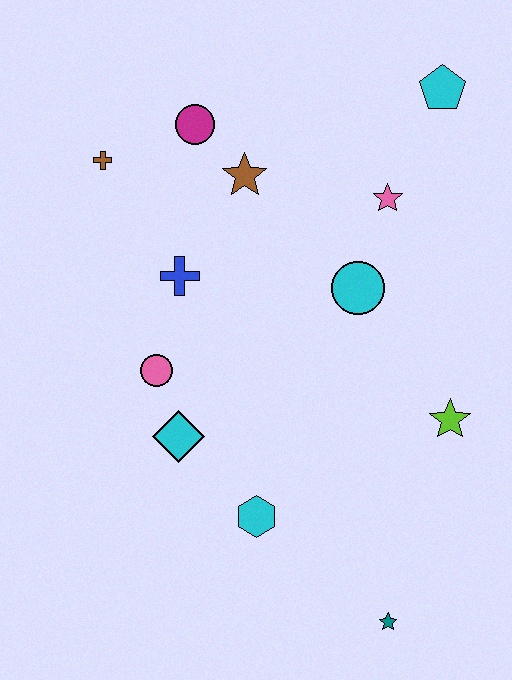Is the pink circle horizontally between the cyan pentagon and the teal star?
No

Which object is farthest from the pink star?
The teal star is farthest from the pink star.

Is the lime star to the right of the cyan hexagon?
Yes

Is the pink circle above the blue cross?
No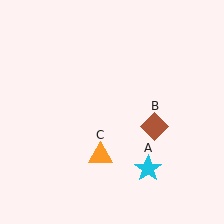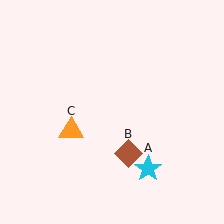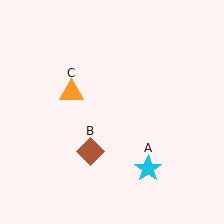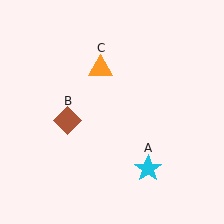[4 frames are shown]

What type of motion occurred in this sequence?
The brown diamond (object B), orange triangle (object C) rotated clockwise around the center of the scene.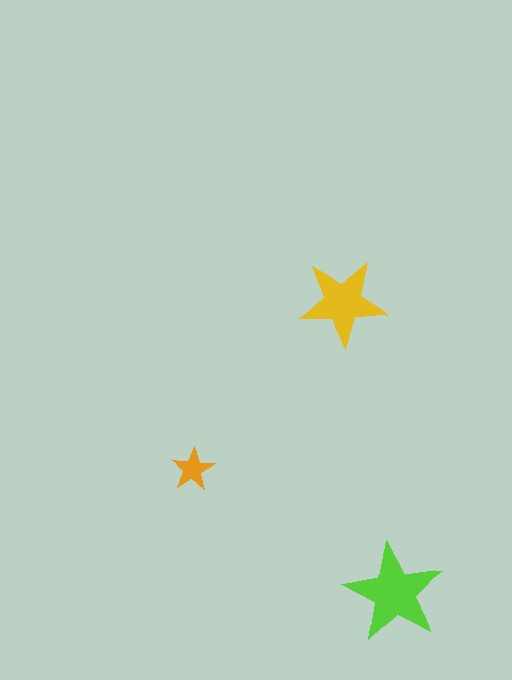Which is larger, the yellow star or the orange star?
The yellow one.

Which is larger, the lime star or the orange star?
The lime one.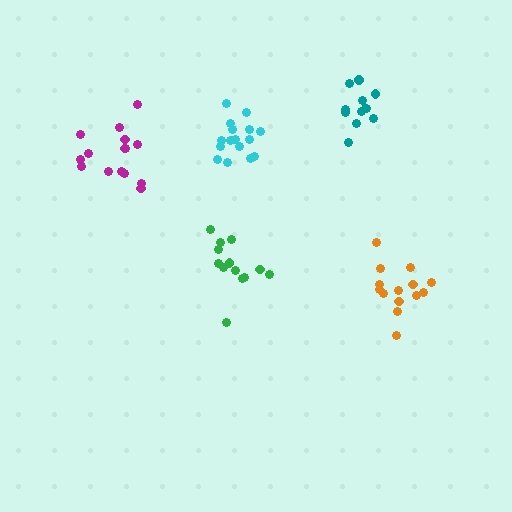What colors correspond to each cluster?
The clusters are colored: magenta, green, cyan, orange, teal.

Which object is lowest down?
The orange cluster is bottommost.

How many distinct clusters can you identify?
There are 5 distinct clusters.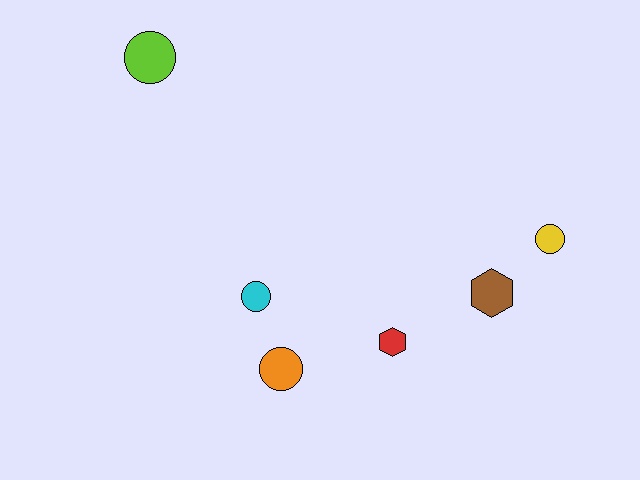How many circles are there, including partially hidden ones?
There are 4 circles.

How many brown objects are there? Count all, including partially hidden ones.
There is 1 brown object.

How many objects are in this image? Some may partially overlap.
There are 6 objects.